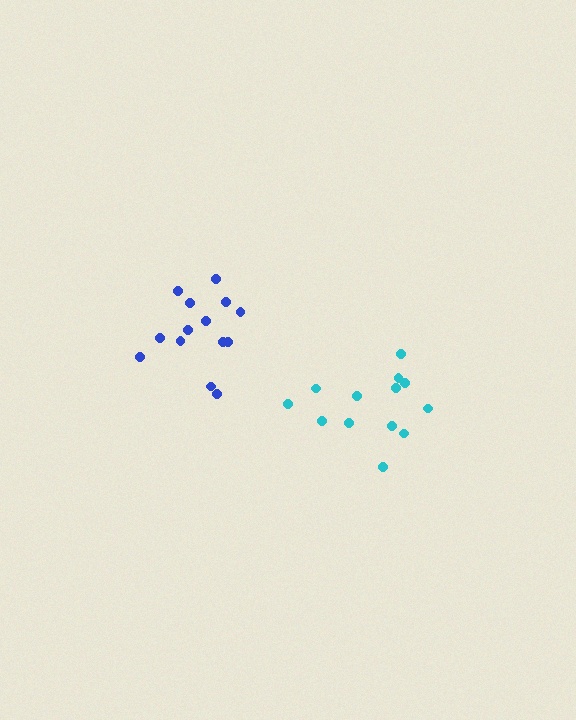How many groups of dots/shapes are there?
There are 2 groups.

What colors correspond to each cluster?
The clusters are colored: cyan, blue.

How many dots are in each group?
Group 1: 13 dots, Group 2: 14 dots (27 total).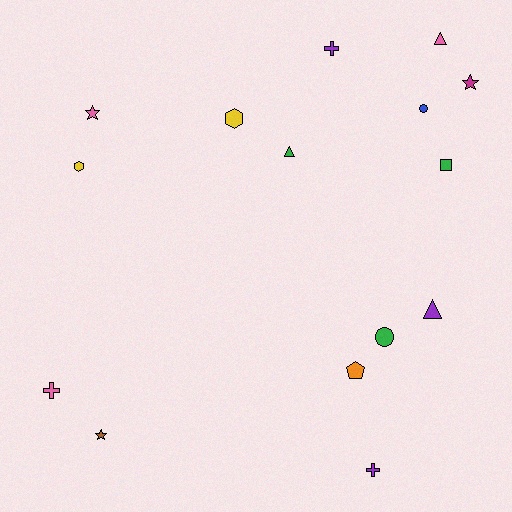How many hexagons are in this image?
There are 2 hexagons.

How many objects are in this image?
There are 15 objects.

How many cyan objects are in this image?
There are no cyan objects.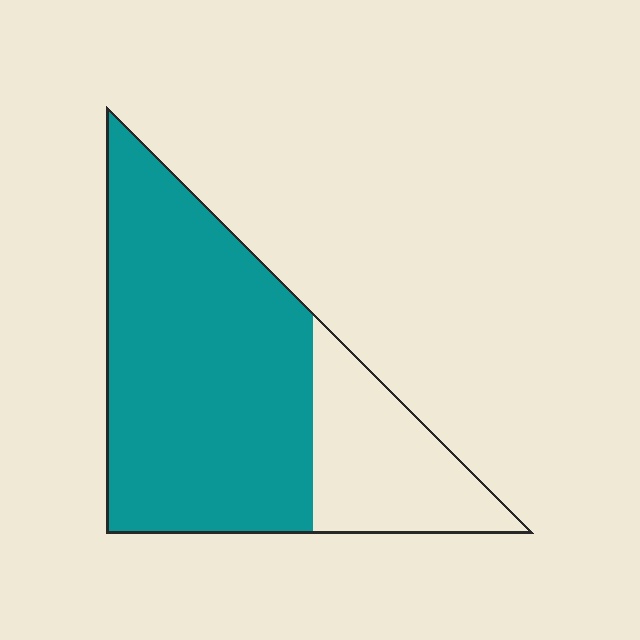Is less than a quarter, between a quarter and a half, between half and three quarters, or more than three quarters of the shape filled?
Between half and three quarters.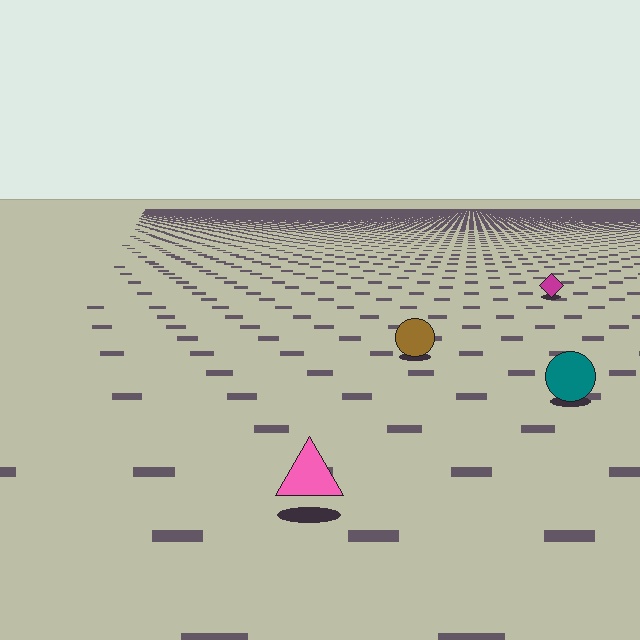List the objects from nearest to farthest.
From nearest to farthest: the pink triangle, the teal circle, the brown circle, the magenta diamond.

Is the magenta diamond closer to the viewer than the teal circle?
No. The teal circle is closer — you can tell from the texture gradient: the ground texture is coarser near it.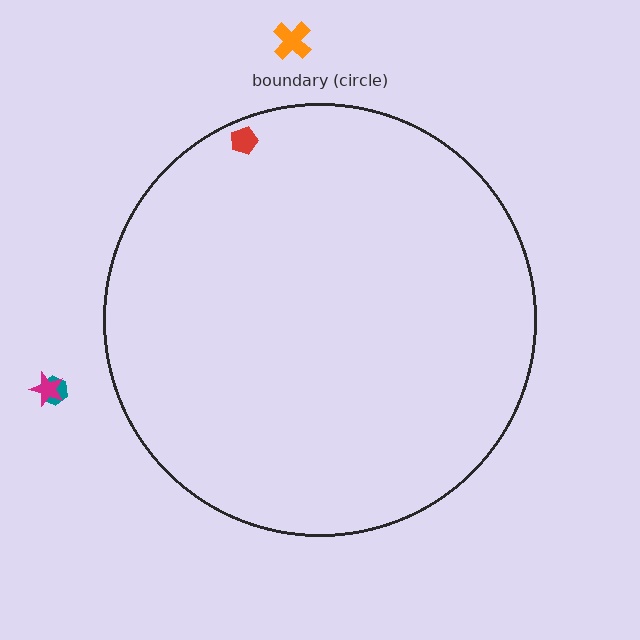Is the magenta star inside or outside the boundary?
Outside.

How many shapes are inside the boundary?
1 inside, 3 outside.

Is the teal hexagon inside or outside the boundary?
Outside.